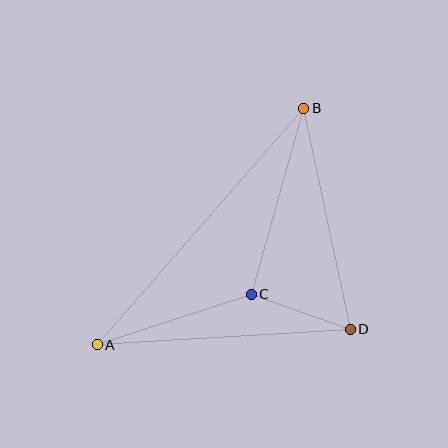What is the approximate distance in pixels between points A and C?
The distance between A and C is approximately 163 pixels.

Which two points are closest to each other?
Points C and D are closest to each other.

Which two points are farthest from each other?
Points A and B are farthest from each other.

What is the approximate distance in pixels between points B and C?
The distance between B and C is approximately 193 pixels.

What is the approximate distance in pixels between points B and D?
The distance between B and D is approximately 226 pixels.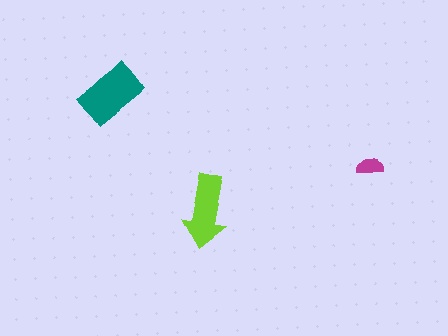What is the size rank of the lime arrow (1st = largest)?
2nd.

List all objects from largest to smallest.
The teal rectangle, the lime arrow, the magenta semicircle.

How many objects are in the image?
There are 3 objects in the image.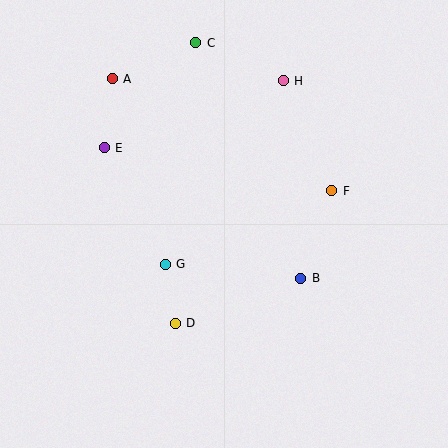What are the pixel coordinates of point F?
Point F is at (332, 191).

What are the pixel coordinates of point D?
Point D is at (175, 323).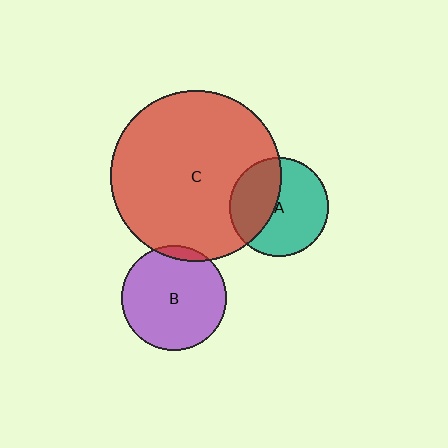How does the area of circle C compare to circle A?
Approximately 3.0 times.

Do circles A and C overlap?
Yes.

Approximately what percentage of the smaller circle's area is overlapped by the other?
Approximately 40%.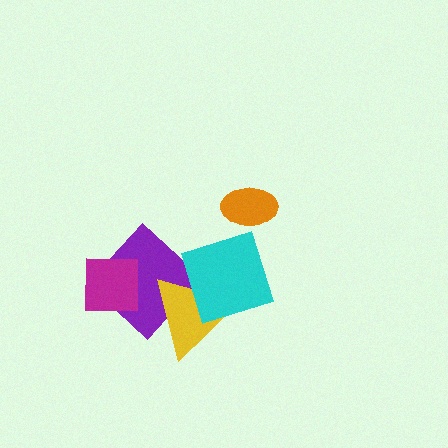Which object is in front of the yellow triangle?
The cyan square is in front of the yellow triangle.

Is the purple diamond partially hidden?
Yes, it is partially covered by another shape.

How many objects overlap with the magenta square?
1 object overlaps with the magenta square.